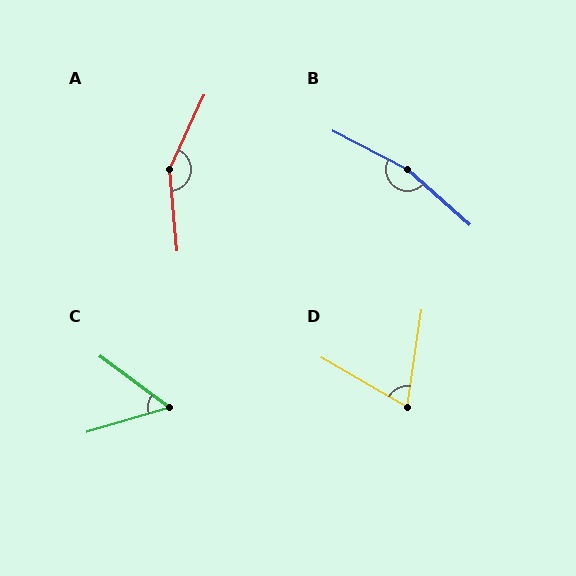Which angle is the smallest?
C, at approximately 53 degrees.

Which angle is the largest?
B, at approximately 166 degrees.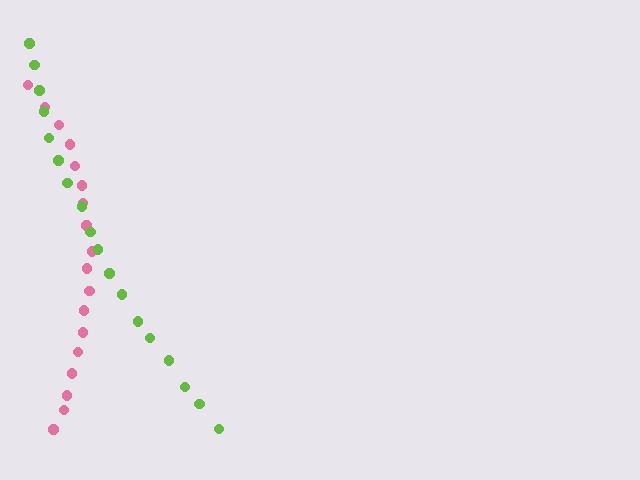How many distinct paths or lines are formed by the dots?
There are 2 distinct paths.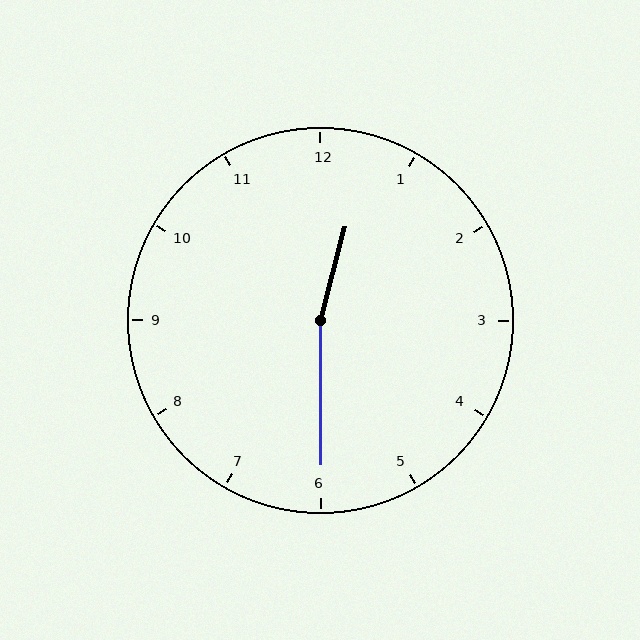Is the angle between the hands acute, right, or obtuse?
It is obtuse.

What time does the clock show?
12:30.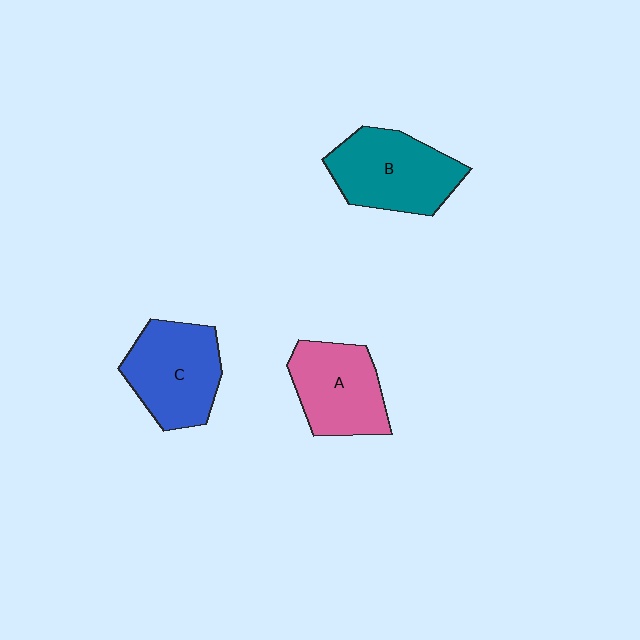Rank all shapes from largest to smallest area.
From largest to smallest: B (teal), C (blue), A (pink).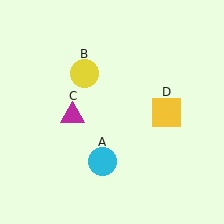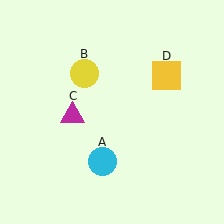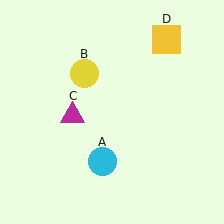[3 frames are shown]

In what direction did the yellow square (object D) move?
The yellow square (object D) moved up.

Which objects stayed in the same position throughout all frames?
Cyan circle (object A) and yellow circle (object B) and magenta triangle (object C) remained stationary.